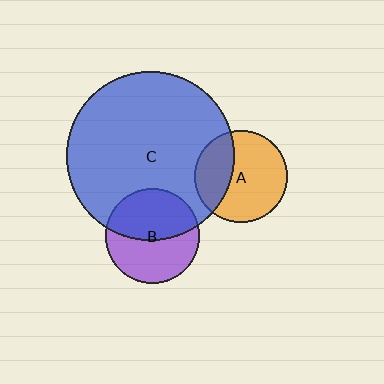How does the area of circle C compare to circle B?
Approximately 3.2 times.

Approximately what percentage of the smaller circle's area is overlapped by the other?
Approximately 35%.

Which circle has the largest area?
Circle C (blue).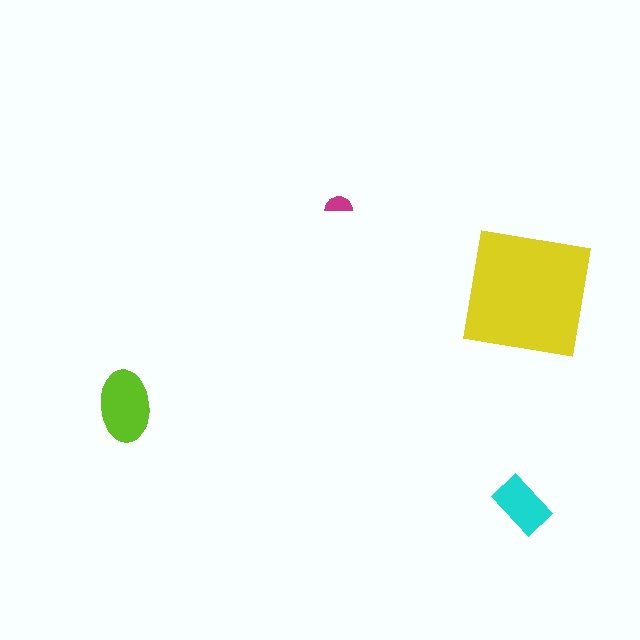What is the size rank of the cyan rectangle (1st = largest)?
3rd.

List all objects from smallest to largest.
The magenta semicircle, the cyan rectangle, the lime ellipse, the yellow square.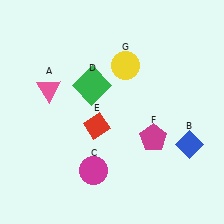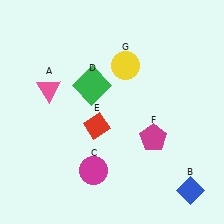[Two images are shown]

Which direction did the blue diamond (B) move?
The blue diamond (B) moved down.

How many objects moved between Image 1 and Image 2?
1 object moved between the two images.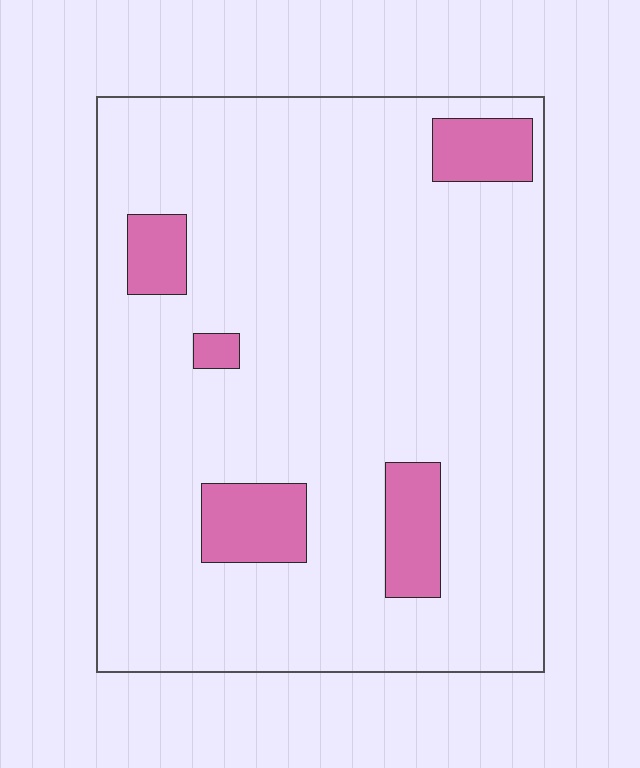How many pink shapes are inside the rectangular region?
5.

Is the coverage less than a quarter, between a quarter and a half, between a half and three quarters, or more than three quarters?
Less than a quarter.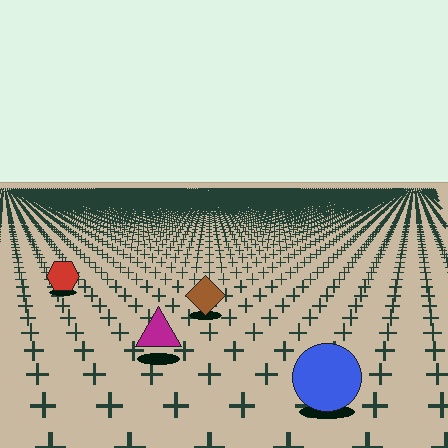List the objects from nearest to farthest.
From nearest to farthest: the blue circle, the magenta triangle, the brown diamond, the red hexagon.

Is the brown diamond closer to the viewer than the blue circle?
No. The blue circle is closer — you can tell from the texture gradient: the ground texture is coarser near it.